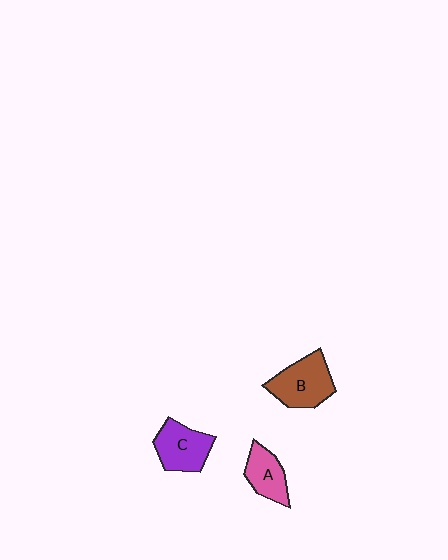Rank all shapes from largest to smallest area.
From largest to smallest: B (brown), C (purple), A (pink).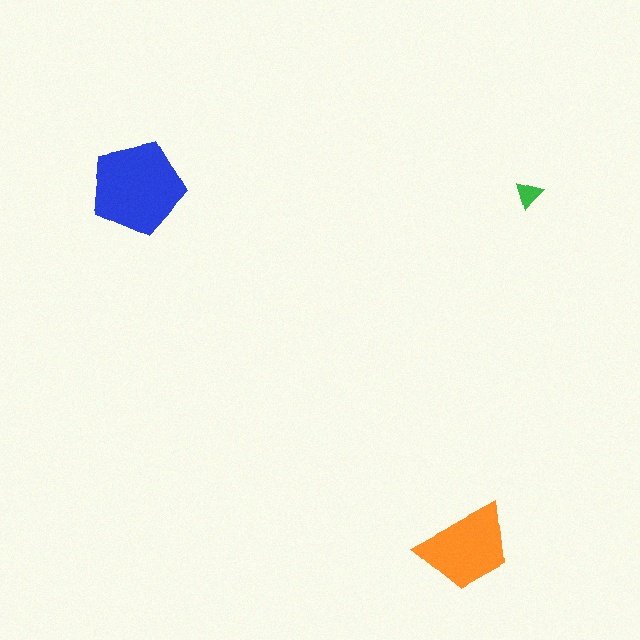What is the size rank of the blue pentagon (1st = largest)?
1st.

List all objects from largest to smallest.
The blue pentagon, the orange trapezoid, the green triangle.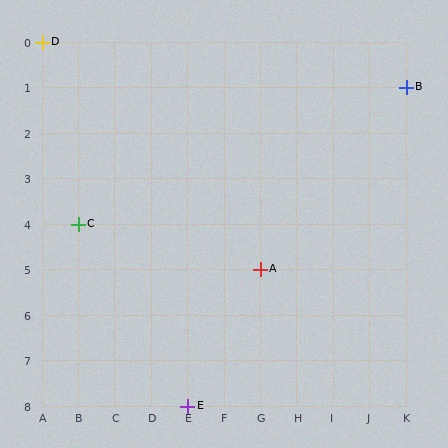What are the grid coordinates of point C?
Point C is at grid coordinates (B, 4).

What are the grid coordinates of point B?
Point B is at grid coordinates (K, 1).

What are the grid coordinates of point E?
Point E is at grid coordinates (E, 8).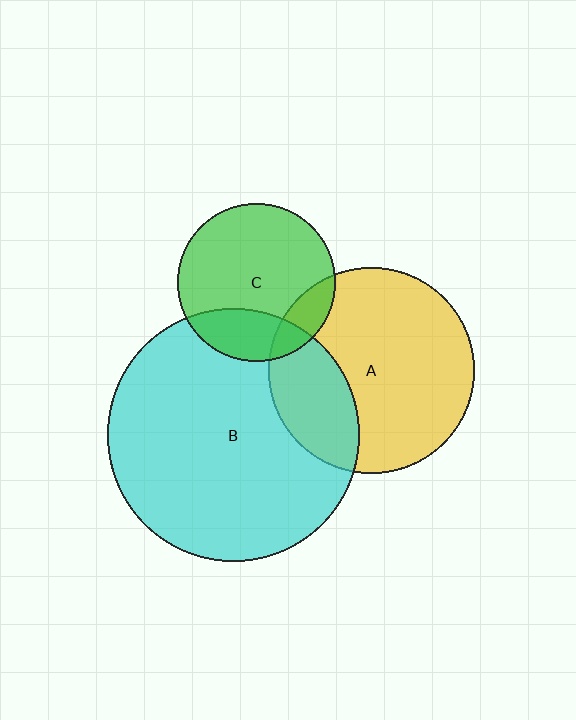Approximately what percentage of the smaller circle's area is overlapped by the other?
Approximately 25%.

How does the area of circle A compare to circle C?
Approximately 1.7 times.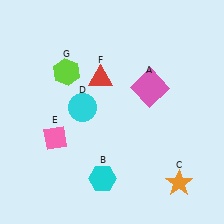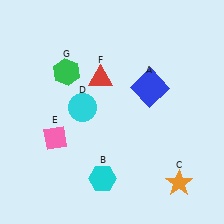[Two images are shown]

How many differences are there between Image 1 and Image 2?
There are 2 differences between the two images.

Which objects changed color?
A changed from pink to blue. G changed from lime to green.